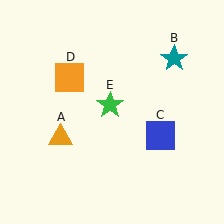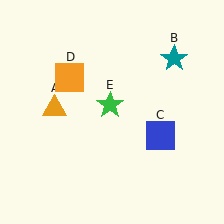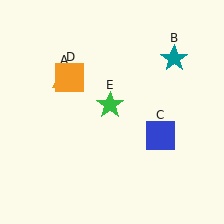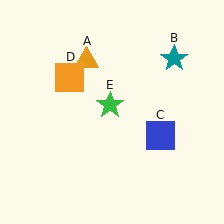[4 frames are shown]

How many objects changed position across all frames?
1 object changed position: orange triangle (object A).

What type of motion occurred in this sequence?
The orange triangle (object A) rotated clockwise around the center of the scene.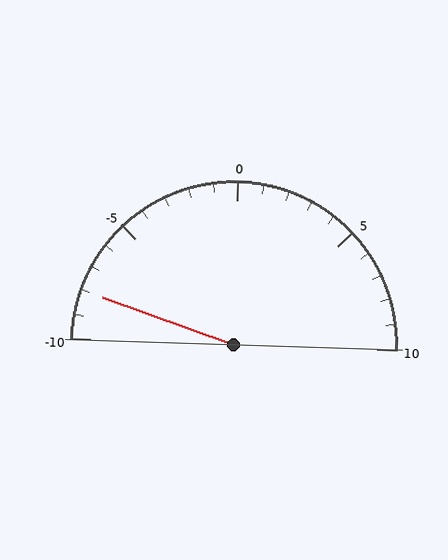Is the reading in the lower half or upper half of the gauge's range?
The reading is in the lower half of the range (-10 to 10).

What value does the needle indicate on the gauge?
The needle indicates approximately -8.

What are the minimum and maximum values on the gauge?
The gauge ranges from -10 to 10.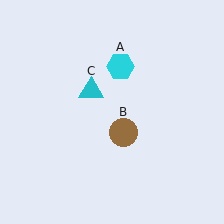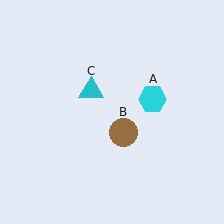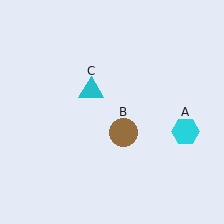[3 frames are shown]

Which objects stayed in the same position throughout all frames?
Brown circle (object B) and cyan triangle (object C) remained stationary.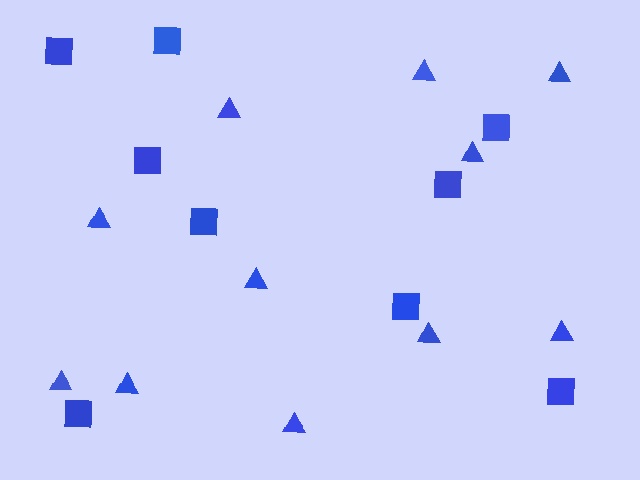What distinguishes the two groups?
There are 2 groups: one group of triangles (11) and one group of squares (9).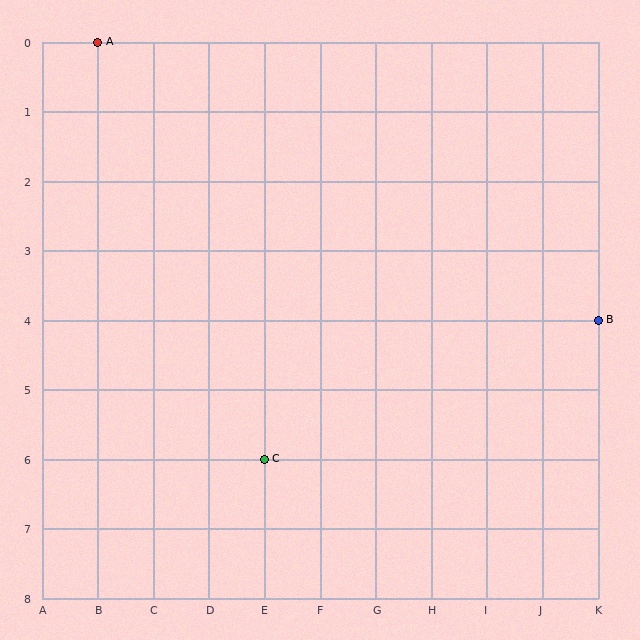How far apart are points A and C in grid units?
Points A and C are 3 columns and 6 rows apart (about 6.7 grid units diagonally).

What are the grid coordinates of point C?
Point C is at grid coordinates (E, 6).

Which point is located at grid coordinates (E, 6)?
Point C is at (E, 6).